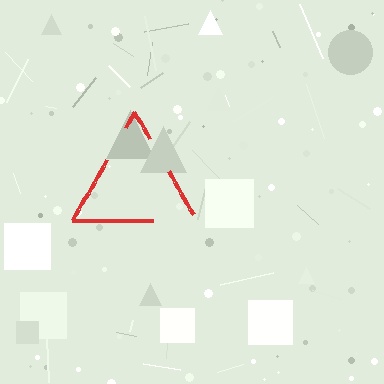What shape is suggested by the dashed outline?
The dashed outline suggests a triangle.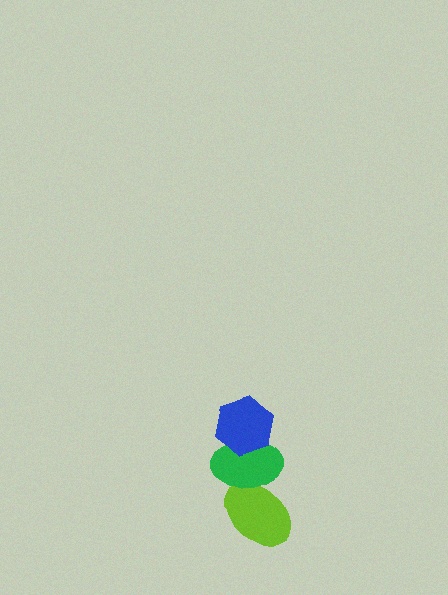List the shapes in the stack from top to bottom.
From top to bottom: the blue hexagon, the green ellipse, the lime ellipse.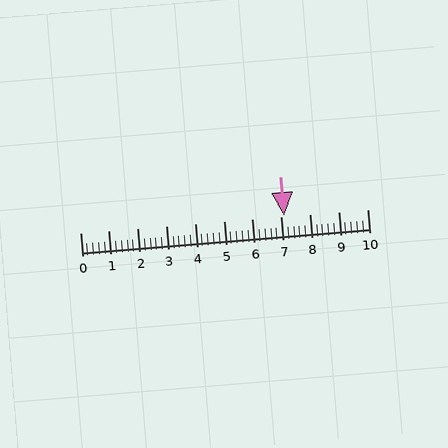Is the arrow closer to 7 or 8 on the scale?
The arrow is closer to 7.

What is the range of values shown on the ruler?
The ruler shows values from 0 to 10.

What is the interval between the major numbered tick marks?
The major tick marks are spaced 1 units apart.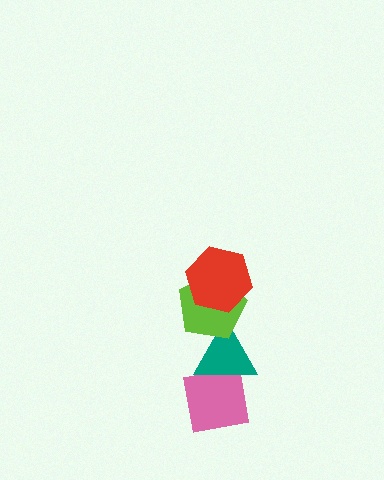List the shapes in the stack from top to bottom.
From top to bottom: the red hexagon, the lime pentagon, the teal triangle, the pink square.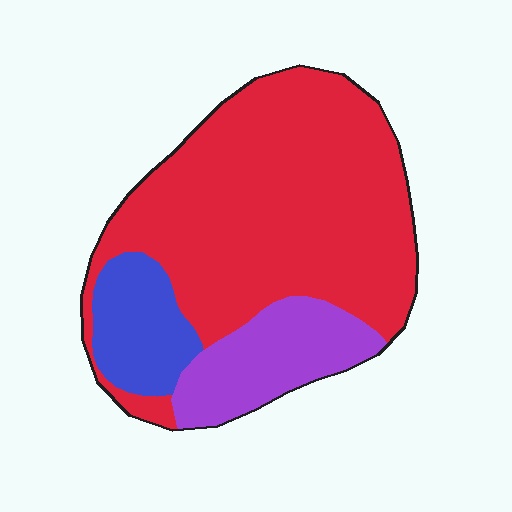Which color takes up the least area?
Blue, at roughly 15%.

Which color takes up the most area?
Red, at roughly 70%.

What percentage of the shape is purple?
Purple covers roughly 20% of the shape.